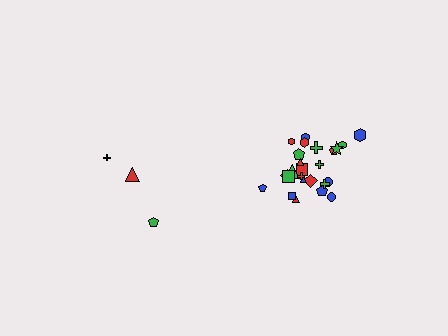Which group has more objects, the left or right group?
The right group.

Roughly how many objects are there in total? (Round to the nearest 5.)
Roughly 30 objects in total.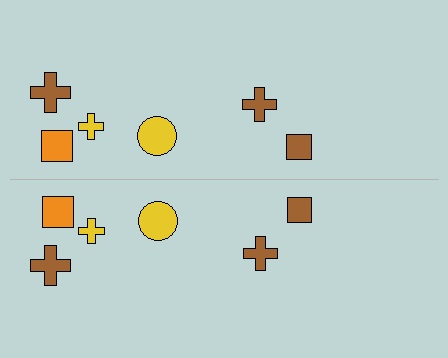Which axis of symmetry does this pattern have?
The pattern has a horizontal axis of symmetry running through the center of the image.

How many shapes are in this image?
There are 12 shapes in this image.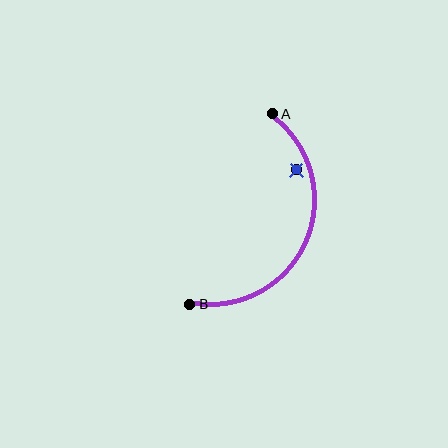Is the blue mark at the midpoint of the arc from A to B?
No — the blue mark does not lie on the arc at all. It sits slightly inside the curve.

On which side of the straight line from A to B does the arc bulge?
The arc bulges to the right of the straight line connecting A and B.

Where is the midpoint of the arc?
The arc midpoint is the point on the curve farthest from the straight line joining A and B. It sits to the right of that line.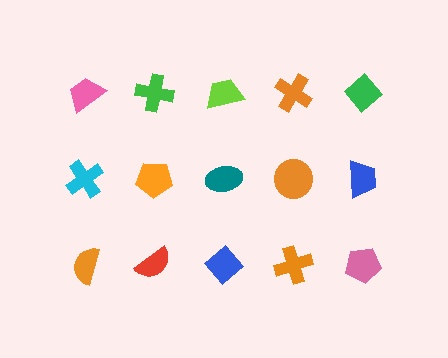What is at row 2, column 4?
An orange circle.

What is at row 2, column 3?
A teal ellipse.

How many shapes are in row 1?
5 shapes.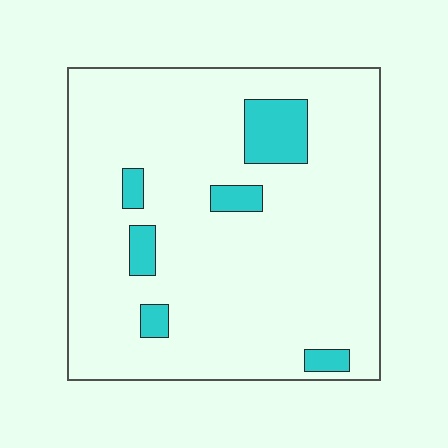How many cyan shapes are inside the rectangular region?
6.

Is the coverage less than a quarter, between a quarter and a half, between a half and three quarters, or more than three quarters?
Less than a quarter.